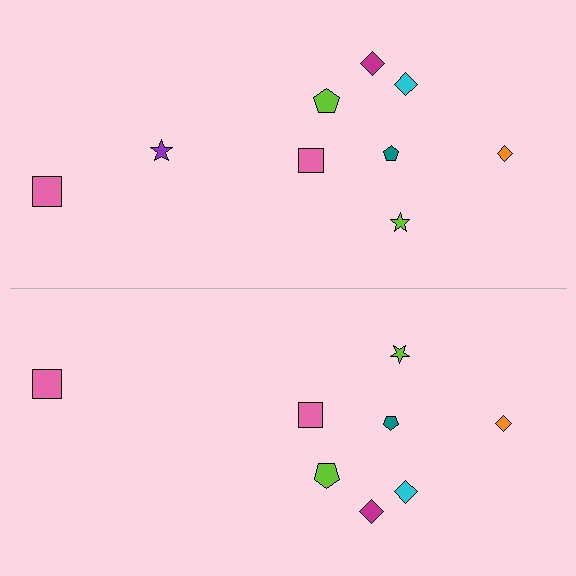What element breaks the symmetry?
A purple star is missing from the bottom side.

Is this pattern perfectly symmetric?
No, the pattern is not perfectly symmetric. A purple star is missing from the bottom side.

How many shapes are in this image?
There are 17 shapes in this image.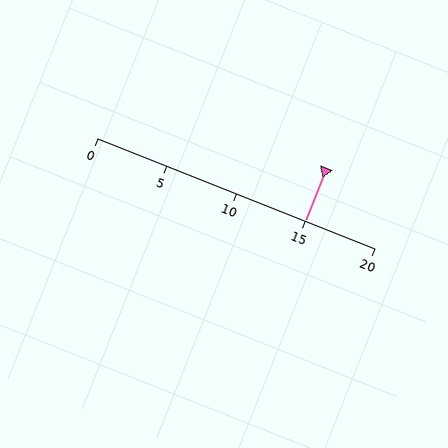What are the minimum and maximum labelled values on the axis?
The axis runs from 0 to 20.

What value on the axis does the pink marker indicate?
The marker indicates approximately 15.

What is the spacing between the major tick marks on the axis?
The major ticks are spaced 5 apart.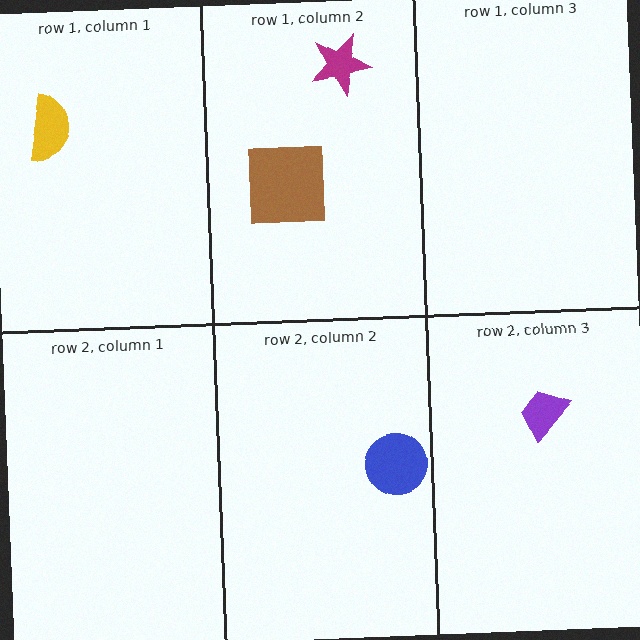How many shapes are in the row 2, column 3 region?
1.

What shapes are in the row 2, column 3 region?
The purple trapezoid.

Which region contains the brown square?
The row 1, column 2 region.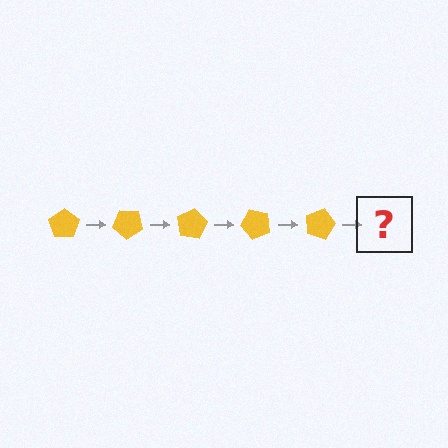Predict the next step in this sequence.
The next step is a yellow pentagon rotated 200 degrees.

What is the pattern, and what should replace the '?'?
The pattern is that the pentagon rotates 40 degrees each step. The '?' should be a yellow pentagon rotated 200 degrees.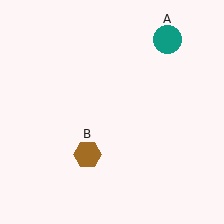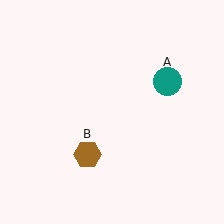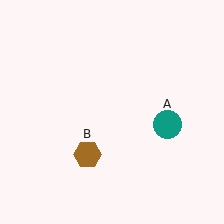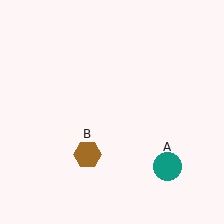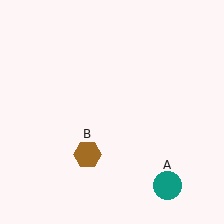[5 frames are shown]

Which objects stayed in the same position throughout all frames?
Brown hexagon (object B) remained stationary.